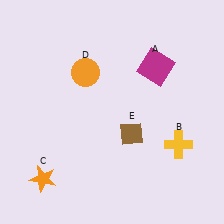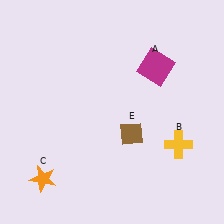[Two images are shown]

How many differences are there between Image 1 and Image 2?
There is 1 difference between the two images.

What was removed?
The orange circle (D) was removed in Image 2.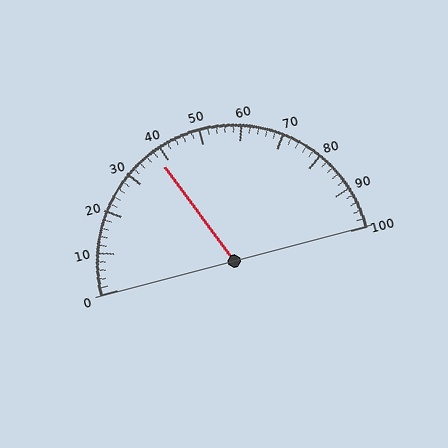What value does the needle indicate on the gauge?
The needle indicates approximately 38.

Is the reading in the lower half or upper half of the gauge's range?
The reading is in the lower half of the range (0 to 100).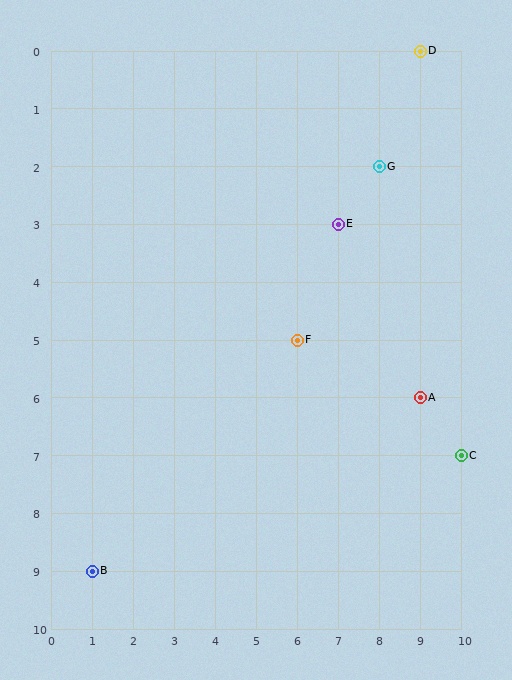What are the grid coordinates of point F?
Point F is at grid coordinates (6, 5).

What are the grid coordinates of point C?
Point C is at grid coordinates (10, 7).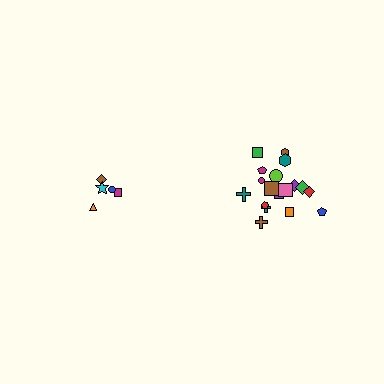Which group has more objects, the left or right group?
The right group.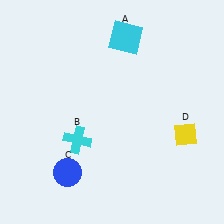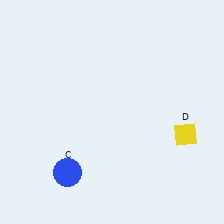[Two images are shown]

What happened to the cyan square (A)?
The cyan square (A) was removed in Image 2. It was in the top-right area of Image 1.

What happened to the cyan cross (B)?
The cyan cross (B) was removed in Image 2. It was in the bottom-left area of Image 1.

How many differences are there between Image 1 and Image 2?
There are 2 differences between the two images.